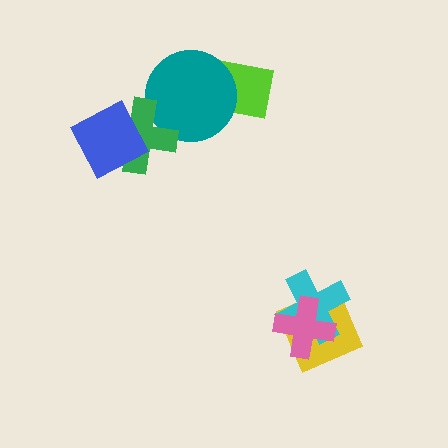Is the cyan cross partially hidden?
Yes, it is partially covered by another shape.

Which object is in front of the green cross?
The blue diamond is in front of the green cross.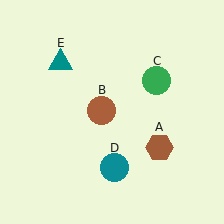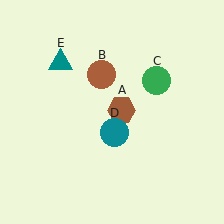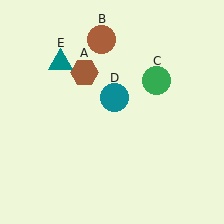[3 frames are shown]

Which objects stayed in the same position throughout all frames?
Green circle (object C) and teal triangle (object E) remained stationary.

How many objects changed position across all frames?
3 objects changed position: brown hexagon (object A), brown circle (object B), teal circle (object D).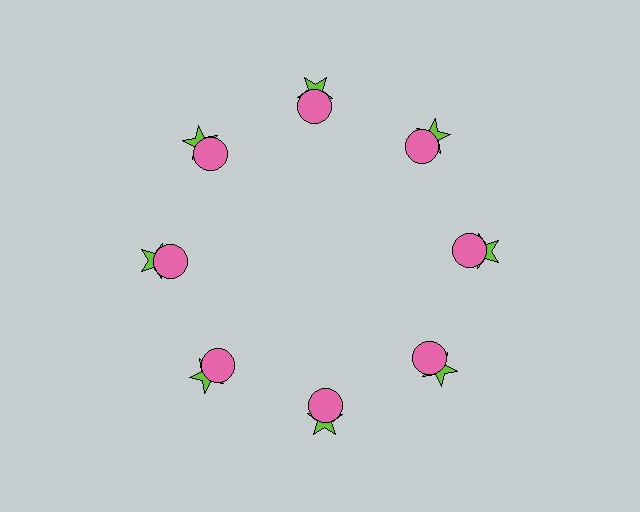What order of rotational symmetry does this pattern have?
This pattern has 8-fold rotational symmetry.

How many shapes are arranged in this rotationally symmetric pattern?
There are 16 shapes, arranged in 8 groups of 2.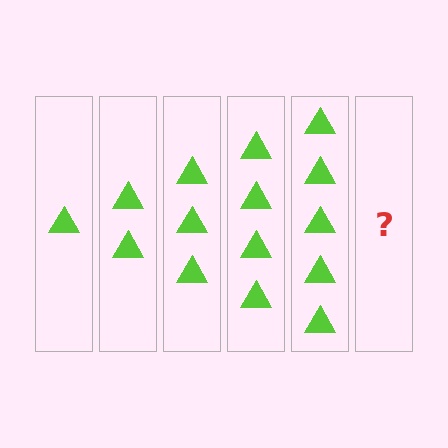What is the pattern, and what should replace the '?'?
The pattern is that each step adds one more triangle. The '?' should be 6 triangles.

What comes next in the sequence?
The next element should be 6 triangles.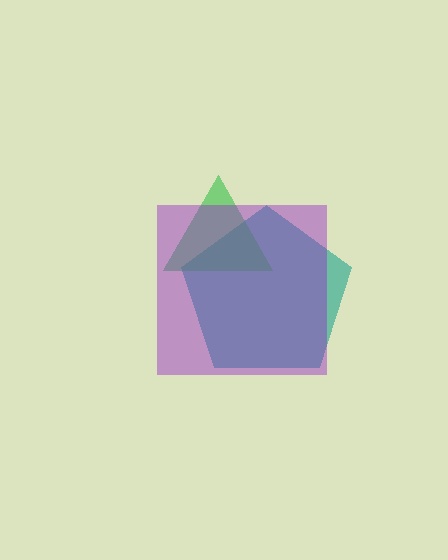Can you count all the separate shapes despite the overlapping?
Yes, there are 3 separate shapes.